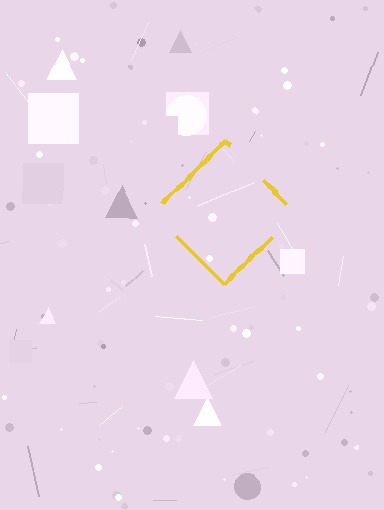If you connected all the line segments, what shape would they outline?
They would outline a diamond.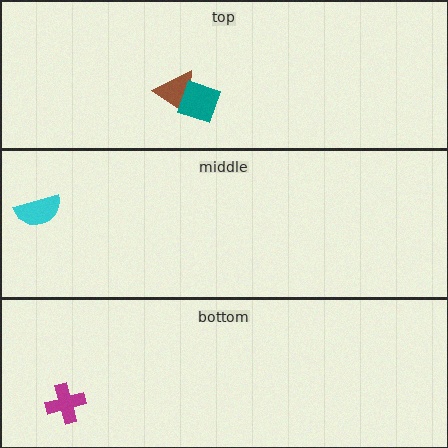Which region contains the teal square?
The top region.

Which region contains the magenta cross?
The bottom region.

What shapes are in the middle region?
The cyan semicircle.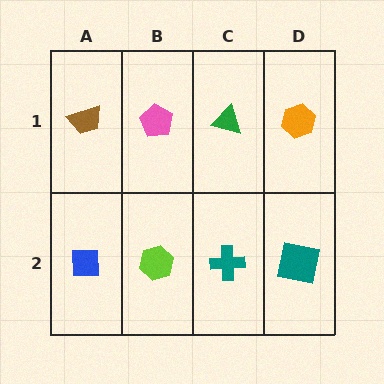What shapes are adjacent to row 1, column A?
A blue square (row 2, column A), a pink pentagon (row 1, column B).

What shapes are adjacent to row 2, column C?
A green triangle (row 1, column C), a lime hexagon (row 2, column B), a teal square (row 2, column D).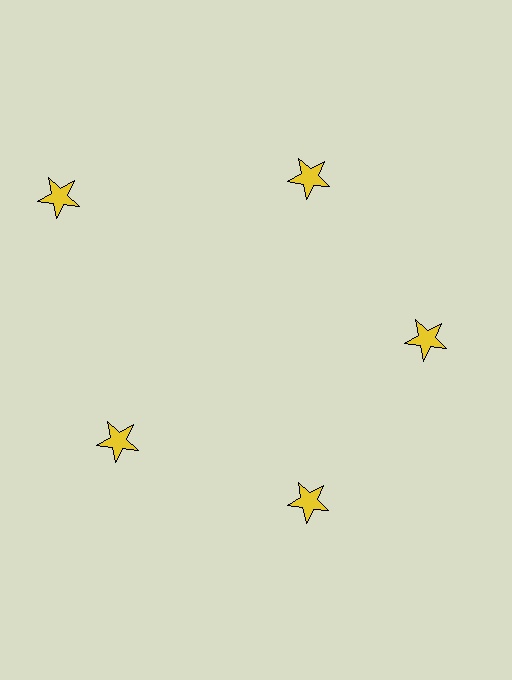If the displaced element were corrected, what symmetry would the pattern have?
It would have 5-fold rotational symmetry — the pattern would map onto itself every 72 degrees.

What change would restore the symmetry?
The symmetry would be restored by moving it inward, back onto the ring so that all 5 stars sit at equal angles and equal distance from the center.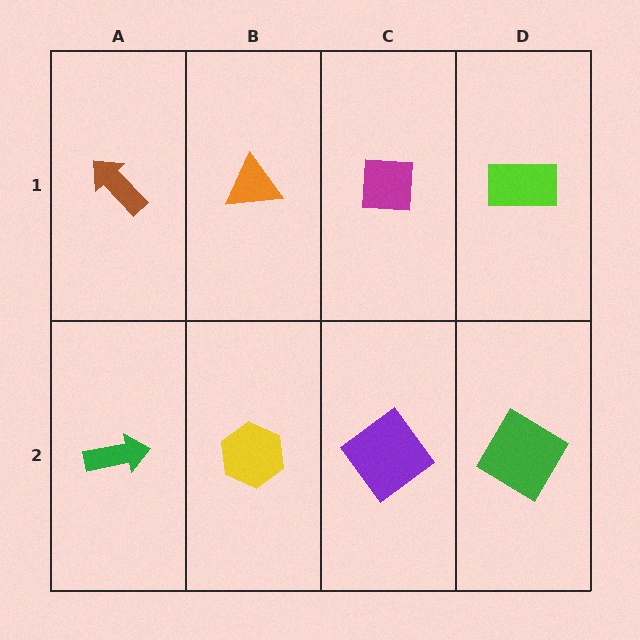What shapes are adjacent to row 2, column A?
A brown arrow (row 1, column A), a yellow hexagon (row 2, column B).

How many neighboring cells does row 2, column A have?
2.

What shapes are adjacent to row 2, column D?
A lime rectangle (row 1, column D), a purple diamond (row 2, column C).